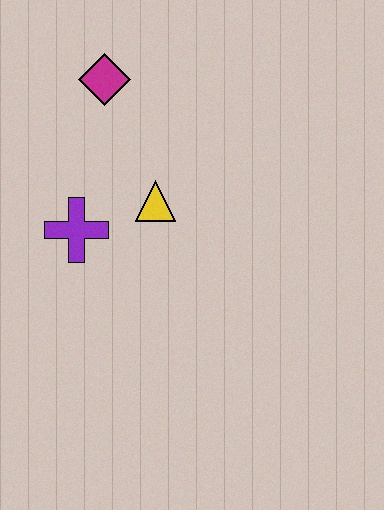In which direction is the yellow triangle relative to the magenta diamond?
The yellow triangle is below the magenta diamond.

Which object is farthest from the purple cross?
The magenta diamond is farthest from the purple cross.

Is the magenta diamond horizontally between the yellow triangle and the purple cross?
Yes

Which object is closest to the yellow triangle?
The purple cross is closest to the yellow triangle.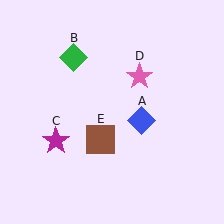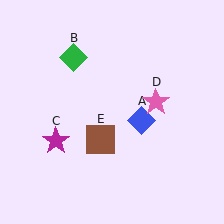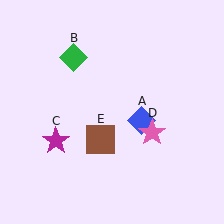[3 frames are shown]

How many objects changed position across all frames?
1 object changed position: pink star (object D).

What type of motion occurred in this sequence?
The pink star (object D) rotated clockwise around the center of the scene.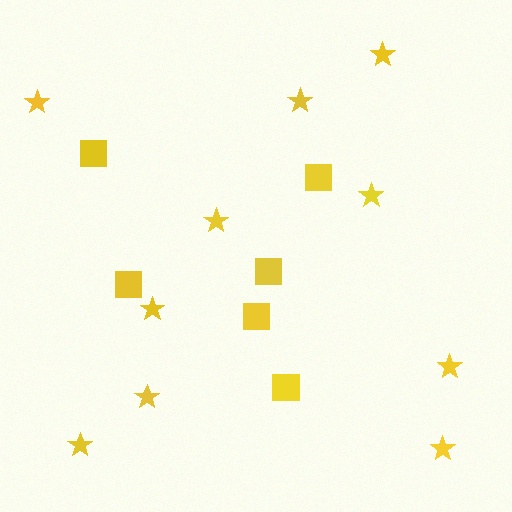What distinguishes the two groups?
There are 2 groups: one group of stars (10) and one group of squares (6).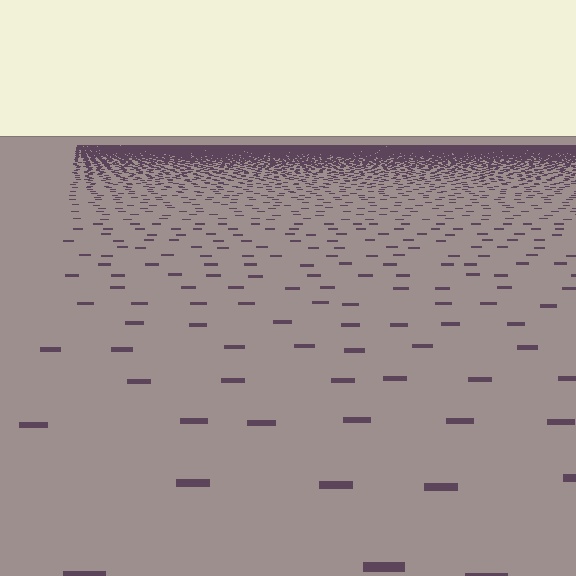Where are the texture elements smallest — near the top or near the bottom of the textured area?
Near the top.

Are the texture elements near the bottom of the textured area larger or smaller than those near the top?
Larger. Near the bottom, elements are closer to the viewer and appear at a bigger on-screen size.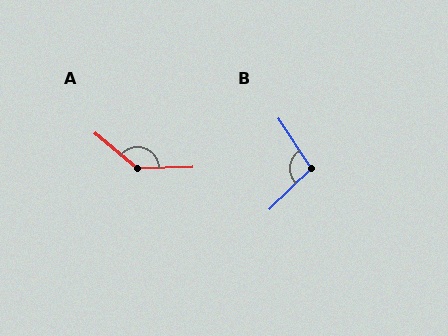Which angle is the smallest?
B, at approximately 101 degrees.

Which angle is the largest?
A, at approximately 139 degrees.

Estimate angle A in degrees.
Approximately 139 degrees.